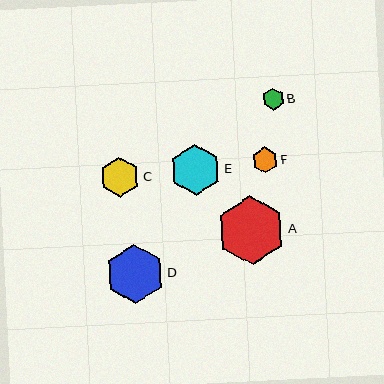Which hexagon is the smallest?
Hexagon B is the smallest with a size of approximately 22 pixels.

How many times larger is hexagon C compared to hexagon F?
Hexagon C is approximately 1.6 times the size of hexagon F.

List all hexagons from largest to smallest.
From largest to smallest: A, D, E, C, F, B.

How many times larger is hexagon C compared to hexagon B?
Hexagon C is approximately 1.8 times the size of hexagon B.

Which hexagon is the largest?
Hexagon A is the largest with a size of approximately 69 pixels.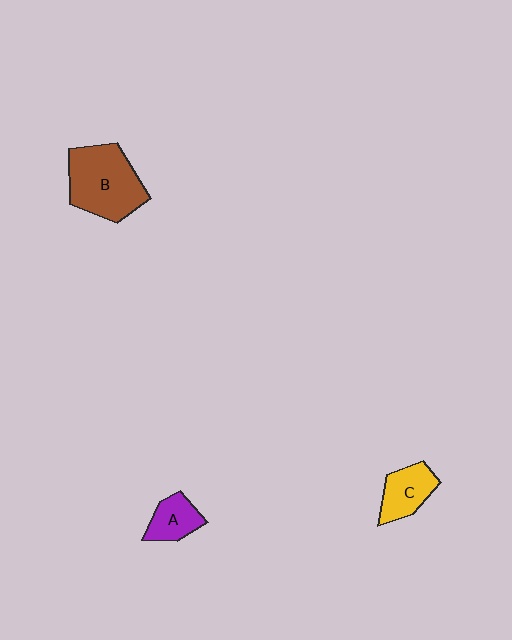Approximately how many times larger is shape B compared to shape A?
Approximately 2.4 times.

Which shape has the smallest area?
Shape A (purple).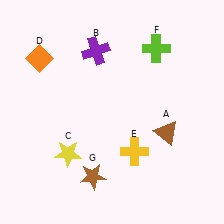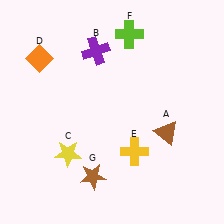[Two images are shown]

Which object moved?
The lime cross (F) moved left.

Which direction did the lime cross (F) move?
The lime cross (F) moved left.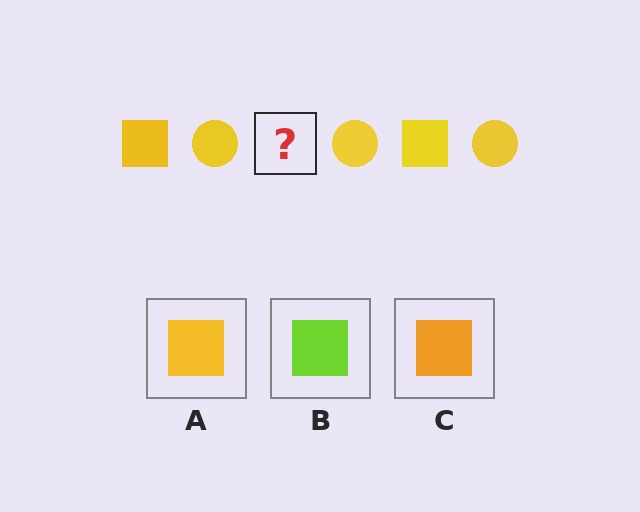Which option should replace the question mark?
Option A.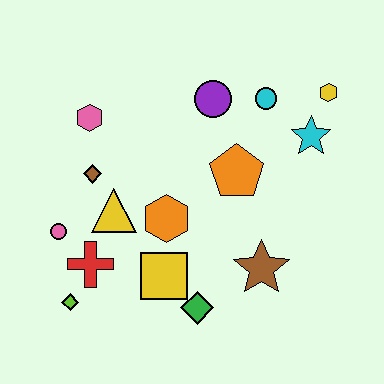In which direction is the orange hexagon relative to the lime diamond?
The orange hexagon is to the right of the lime diamond.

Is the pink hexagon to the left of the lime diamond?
No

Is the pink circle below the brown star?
No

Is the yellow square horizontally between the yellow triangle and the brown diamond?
No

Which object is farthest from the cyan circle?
The lime diamond is farthest from the cyan circle.